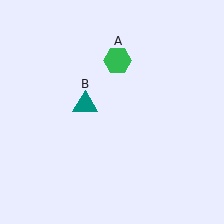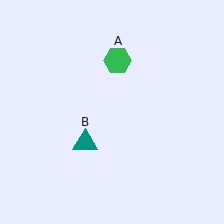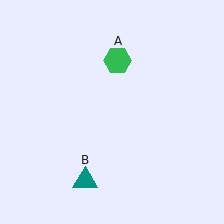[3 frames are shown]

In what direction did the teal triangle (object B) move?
The teal triangle (object B) moved down.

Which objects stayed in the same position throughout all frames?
Green hexagon (object A) remained stationary.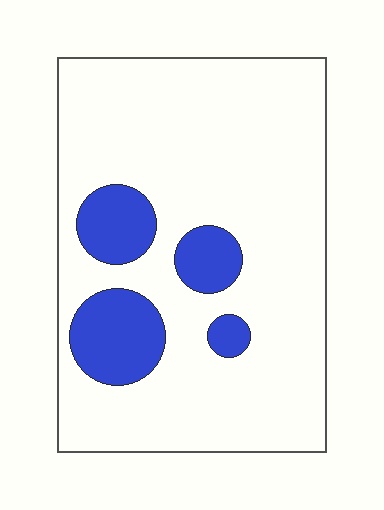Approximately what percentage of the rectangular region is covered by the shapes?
Approximately 15%.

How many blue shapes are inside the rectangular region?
4.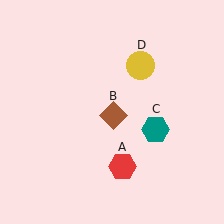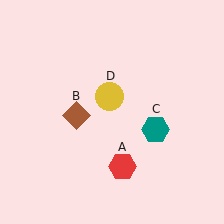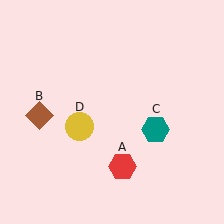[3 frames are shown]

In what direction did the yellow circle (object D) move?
The yellow circle (object D) moved down and to the left.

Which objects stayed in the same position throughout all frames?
Red hexagon (object A) and teal hexagon (object C) remained stationary.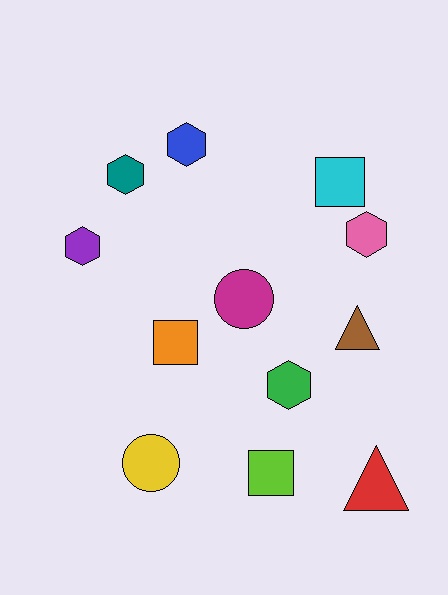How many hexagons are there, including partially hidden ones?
There are 5 hexagons.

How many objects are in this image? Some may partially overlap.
There are 12 objects.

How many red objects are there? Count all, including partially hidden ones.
There is 1 red object.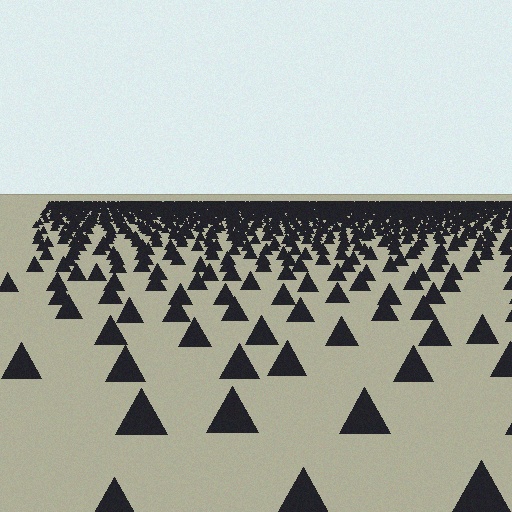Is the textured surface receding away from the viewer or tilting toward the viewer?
The surface is receding away from the viewer. Texture elements get smaller and denser toward the top.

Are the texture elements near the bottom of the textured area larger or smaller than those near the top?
Larger. Near the bottom, elements are closer to the viewer and appear at a bigger on-screen size.